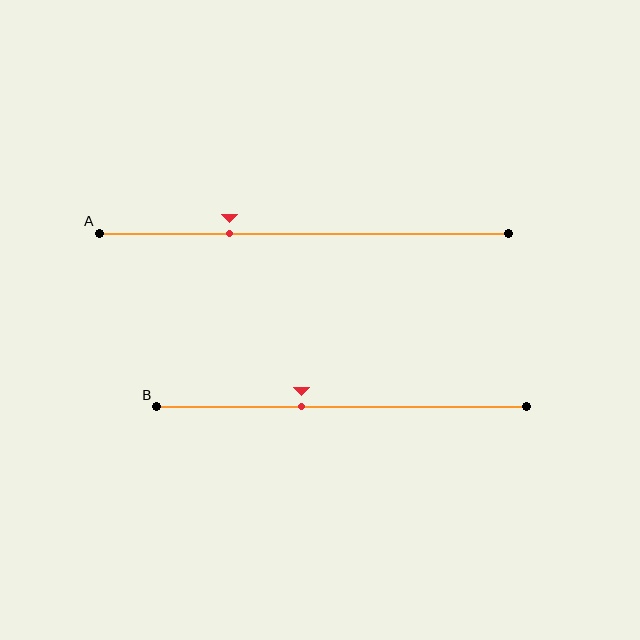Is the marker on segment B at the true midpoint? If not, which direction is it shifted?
No, the marker on segment B is shifted to the left by about 11% of the segment length.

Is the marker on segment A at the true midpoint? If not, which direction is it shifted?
No, the marker on segment A is shifted to the left by about 18% of the segment length.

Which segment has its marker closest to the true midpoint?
Segment B has its marker closest to the true midpoint.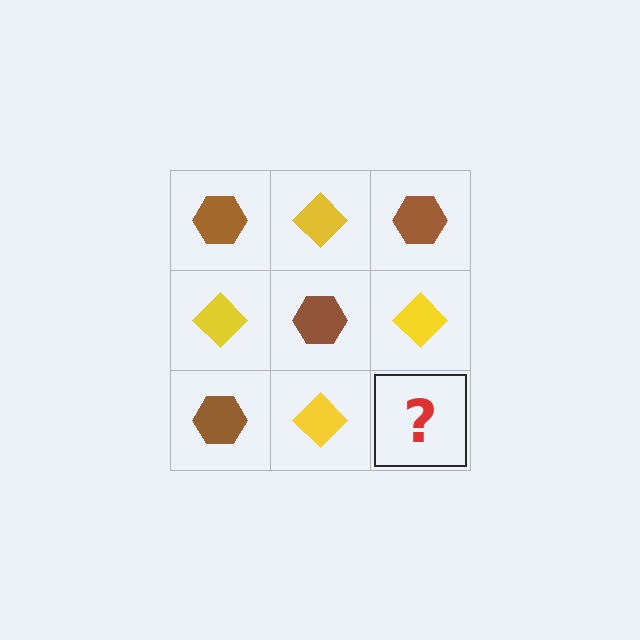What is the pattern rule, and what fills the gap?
The rule is that it alternates brown hexagon and yellow diamond in a checkerboard pattern. The gap should be filled with a brown hexagon.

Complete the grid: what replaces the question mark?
The question mark should be replaced with a brown hexagon.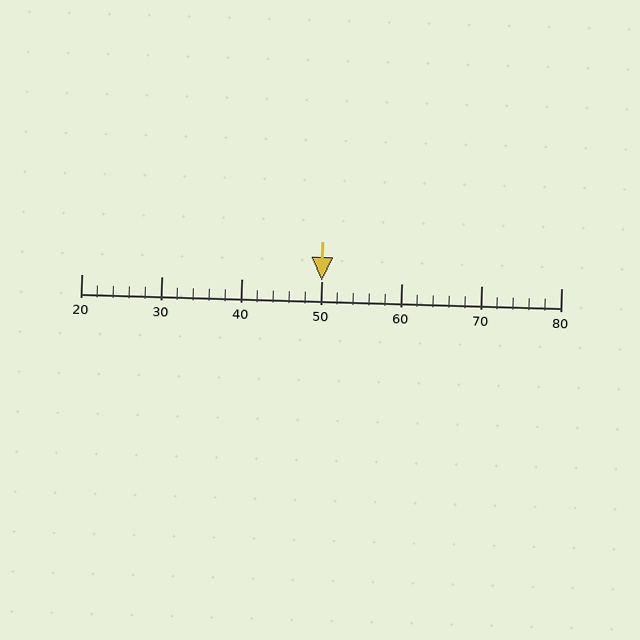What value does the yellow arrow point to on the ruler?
The yellow arrow points to approximately 50.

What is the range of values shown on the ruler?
The ruler shows values from 20 to 80.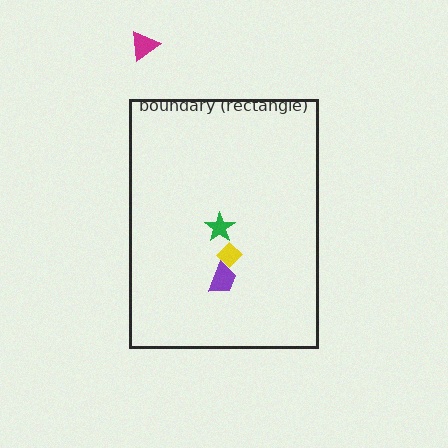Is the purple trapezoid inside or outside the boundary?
Inside.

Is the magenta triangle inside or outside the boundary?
Outside.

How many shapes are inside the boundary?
3 inside, 1 outside.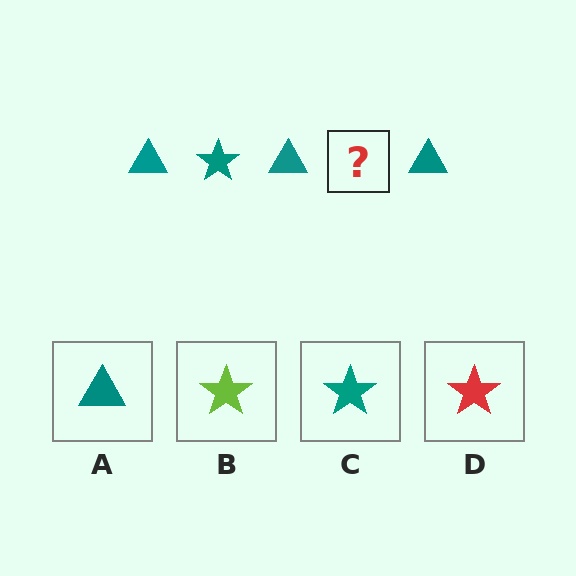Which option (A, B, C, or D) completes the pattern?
C.